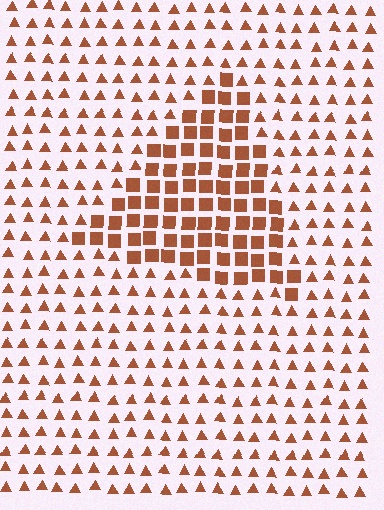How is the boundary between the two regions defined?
The boundary is defined by a change in element shape: squares inside vs. triangles outside. All elements share the same color and spacing.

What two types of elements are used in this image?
The image uses squares inside the triangle region and triangles outside it.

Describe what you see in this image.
The image is filled with small brown elements arranged in a uniform grid. A triangle-shaped region contains squares, while the surrounding area contains triangles. The boundary is defined purely by the change in element shape.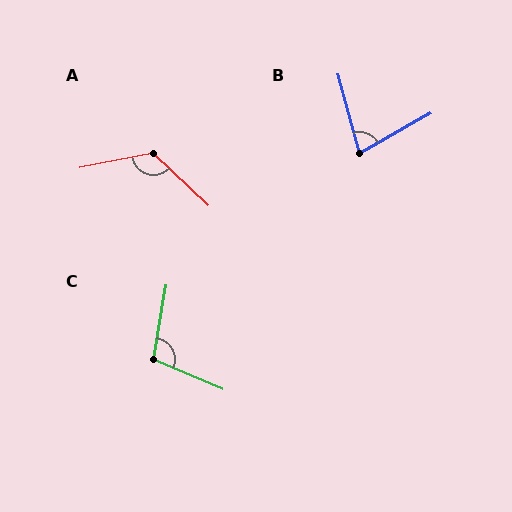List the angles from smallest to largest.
B (76°), C (104°), A (125°).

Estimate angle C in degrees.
Approximately 104 degrees.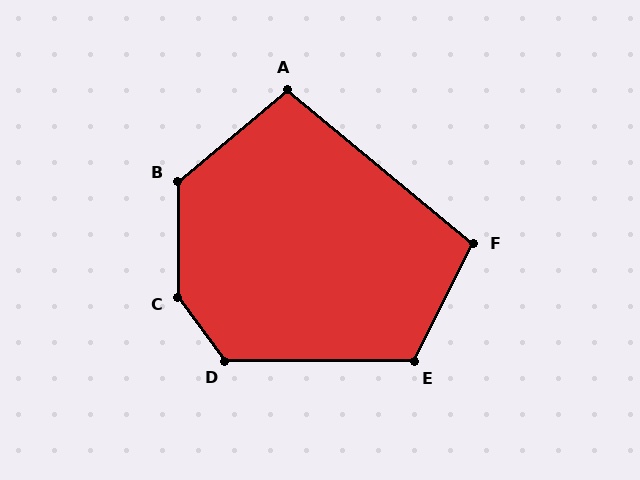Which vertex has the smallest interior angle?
A, at approximately 101 degrees.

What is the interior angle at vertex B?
Approximately 130 degrees (obtuse).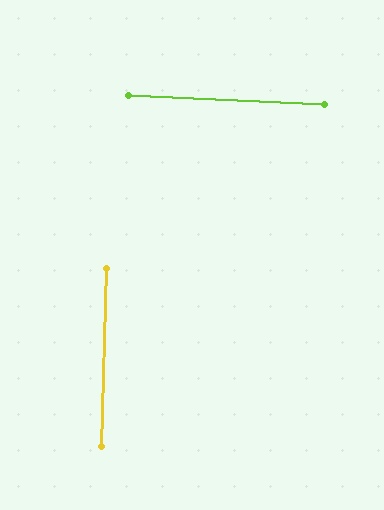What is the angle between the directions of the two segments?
Approximately 89 degrees.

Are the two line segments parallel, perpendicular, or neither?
Perpendicular — they meet at approximately 89°.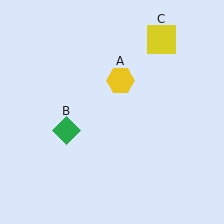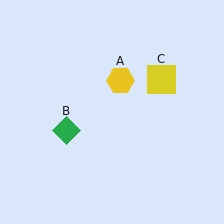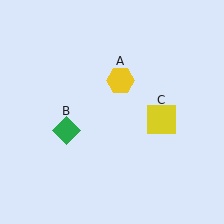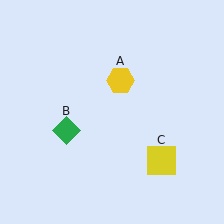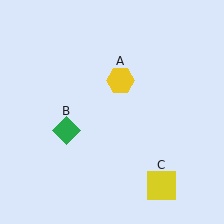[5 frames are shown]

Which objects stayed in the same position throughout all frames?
Yellow hexagon (object A) and green diamond (object B) remained stationary.